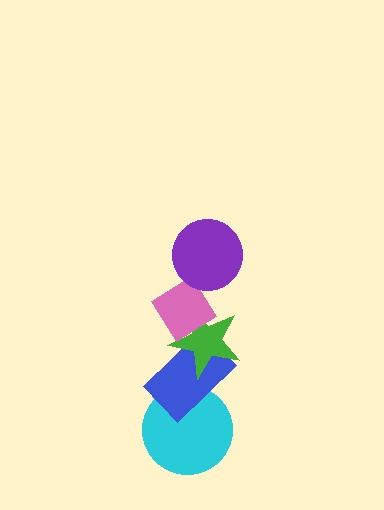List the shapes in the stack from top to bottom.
From top to bottom: the purple circle, the pink diamond, the green star, the blue rectangle, the cyan circle.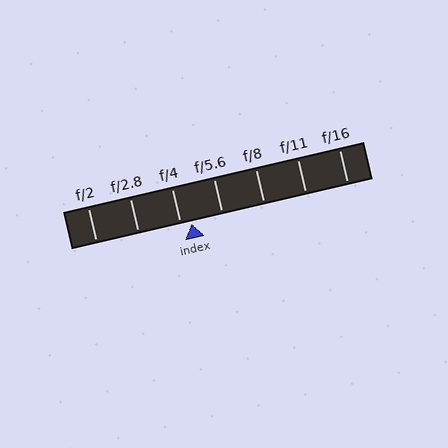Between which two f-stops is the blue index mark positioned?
The index mark is between f/4 and f/5.6.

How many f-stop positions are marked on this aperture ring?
There are 7 f-stop positions marked.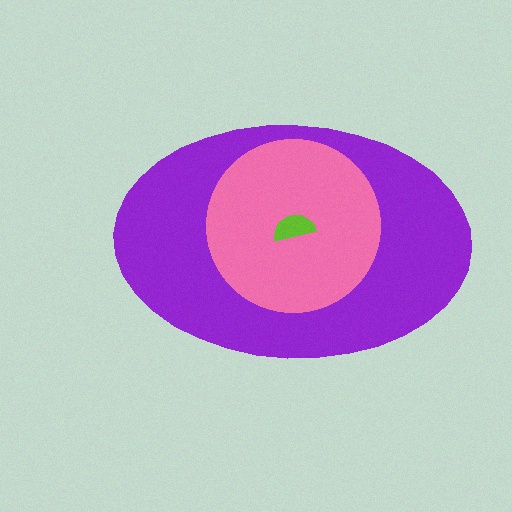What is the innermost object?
The lime semicircle.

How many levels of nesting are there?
3.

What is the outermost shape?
The purple ellipse.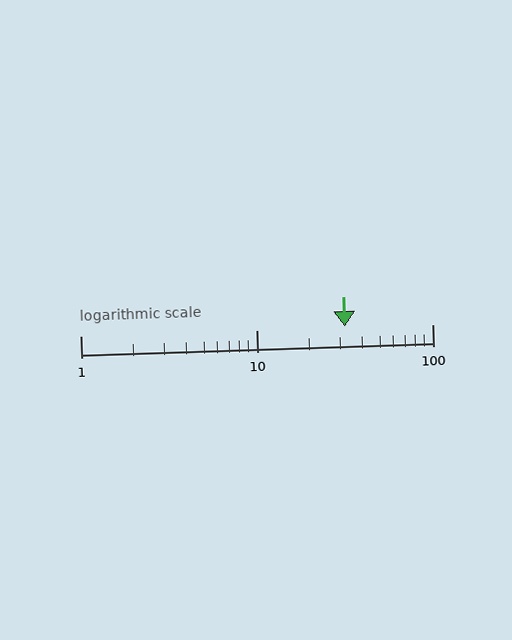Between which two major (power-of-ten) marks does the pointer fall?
The pointer is between 10 and 100.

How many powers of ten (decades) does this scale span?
The scale spans 2 decades, from 1 to 100.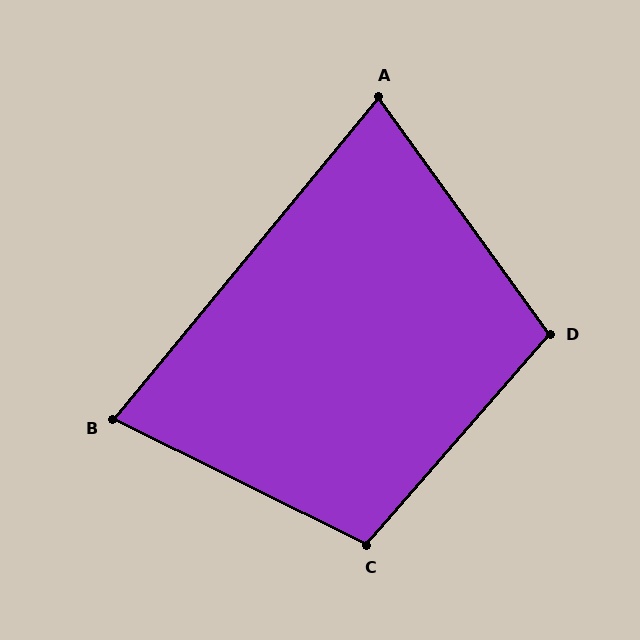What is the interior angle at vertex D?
Approximately 103 degrees (obtuse).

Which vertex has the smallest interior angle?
A, at approximately 75 degrees.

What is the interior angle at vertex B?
Approximately 77 degrees (acute).